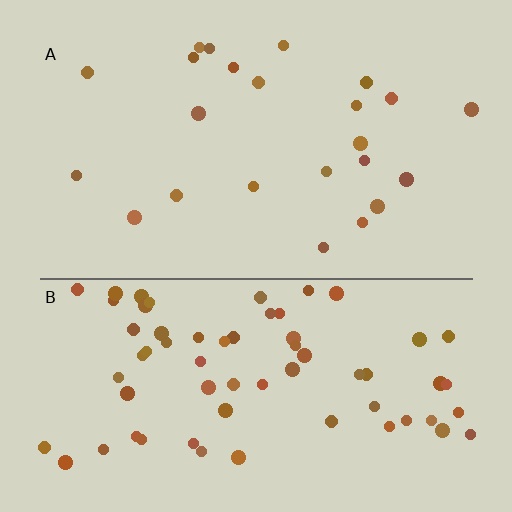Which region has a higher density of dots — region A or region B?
B (the bottom).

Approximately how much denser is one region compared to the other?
Approximately 2.8× — region B over region A.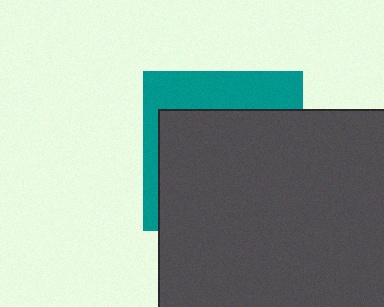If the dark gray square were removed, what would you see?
You would see the complete teal square.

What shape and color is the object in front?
The object in front is a dark gray square.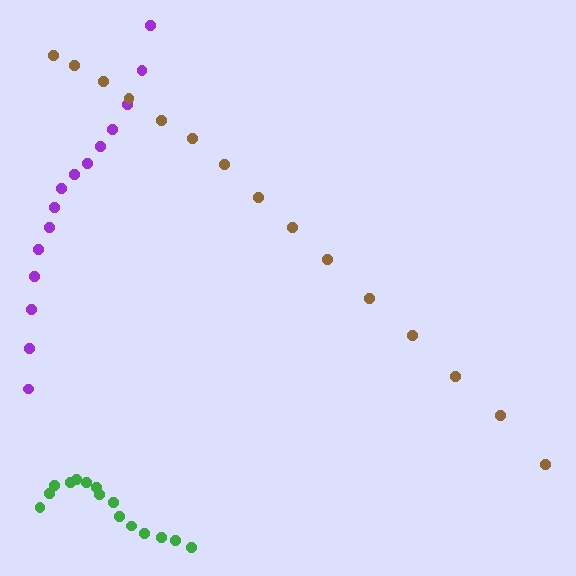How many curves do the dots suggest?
There are 3 distinct paths.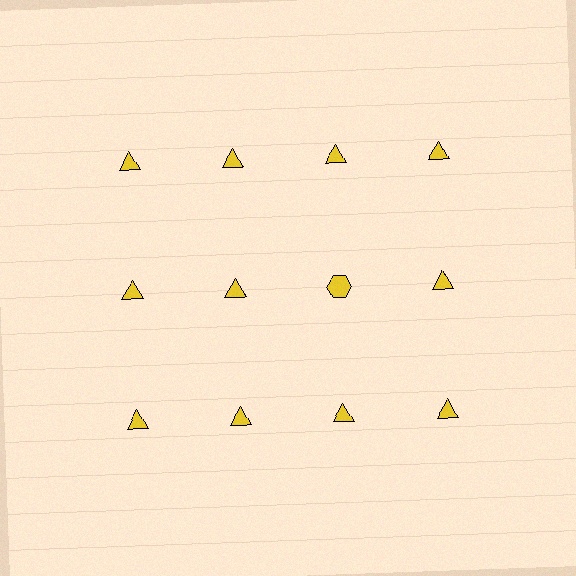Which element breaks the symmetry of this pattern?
The yellow hexagon in the second row, center column breaks the symmetry. All other shapes are yellow triangles.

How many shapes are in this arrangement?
There are 12 shapes arranged in a grid pattern.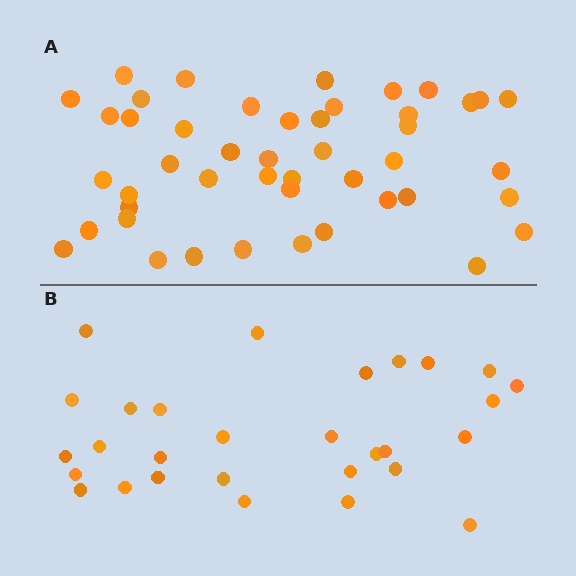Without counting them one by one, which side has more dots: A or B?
Region A (the top region) has more dots.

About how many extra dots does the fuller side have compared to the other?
Region A has approximately 15 more dots than region B.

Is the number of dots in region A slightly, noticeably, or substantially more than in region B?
Region A has substantially more. The ratio is roughly 1.6 to 1.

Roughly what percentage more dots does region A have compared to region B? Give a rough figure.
About 60% more.